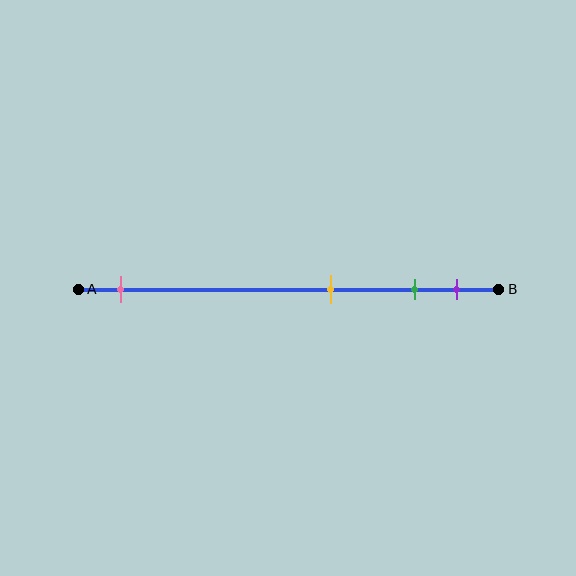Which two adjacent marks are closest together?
The green and purple marks are the closest adjacent pair.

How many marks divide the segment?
There are 4 marks dividing the segment.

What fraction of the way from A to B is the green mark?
The green mark is approximately 80% (0.8) of the way from A to B.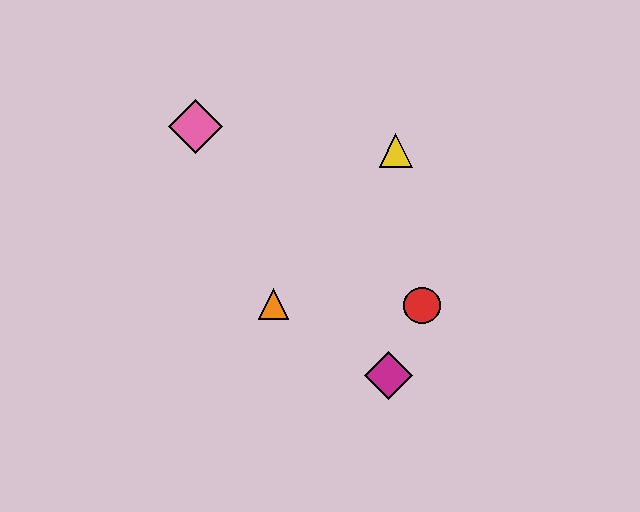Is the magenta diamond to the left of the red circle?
Yes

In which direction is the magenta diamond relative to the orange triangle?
The magenta diamond is to the right of the orange triangle.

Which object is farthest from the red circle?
The pink diamond is farthest from the red circle.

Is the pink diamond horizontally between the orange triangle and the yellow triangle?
No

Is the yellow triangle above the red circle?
Yes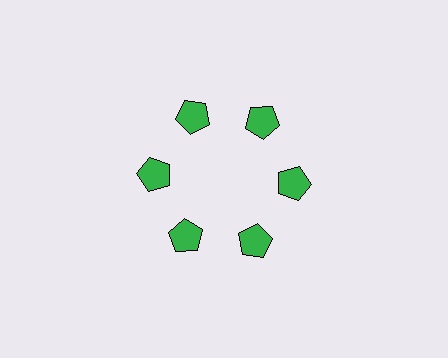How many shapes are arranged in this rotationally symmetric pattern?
There are 6 shapes, arranged in 6 groups of 1.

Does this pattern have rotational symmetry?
Yes, this pattern has 6-fold rotational symmetry. It looks the same after rotating 60 degrees around the center.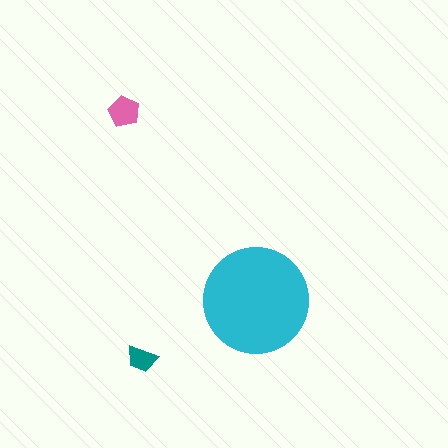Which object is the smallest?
The teal trapezoid.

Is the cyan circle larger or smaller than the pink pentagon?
Larger.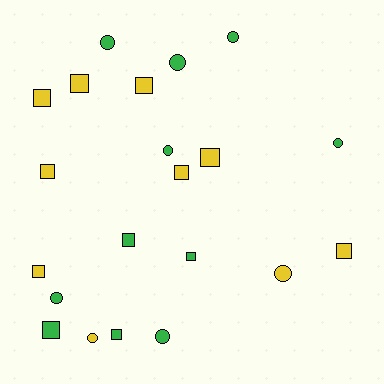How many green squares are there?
There are 4 green squares.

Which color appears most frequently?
Green, with 11 objects.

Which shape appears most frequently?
Square, with 12 objects.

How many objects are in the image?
There are 21 objects.